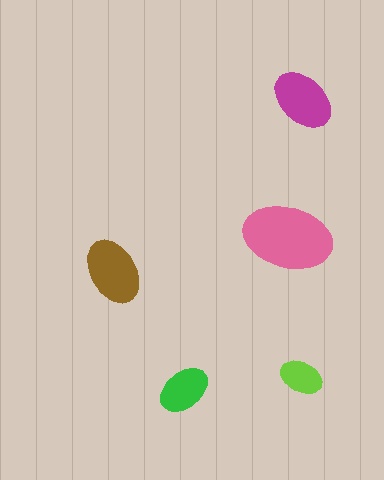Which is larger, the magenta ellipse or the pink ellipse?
The pink one.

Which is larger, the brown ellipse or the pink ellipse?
The pink one.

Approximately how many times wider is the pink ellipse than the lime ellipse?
About 2 times wider.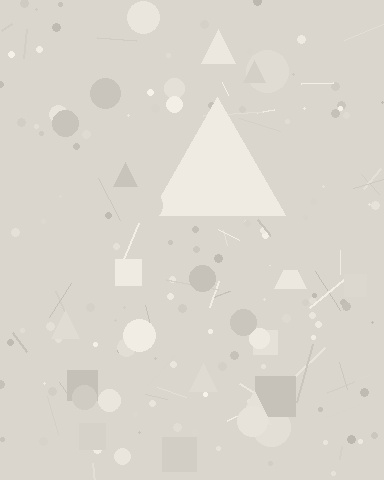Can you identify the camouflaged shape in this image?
The camouflaged shape is a triangle.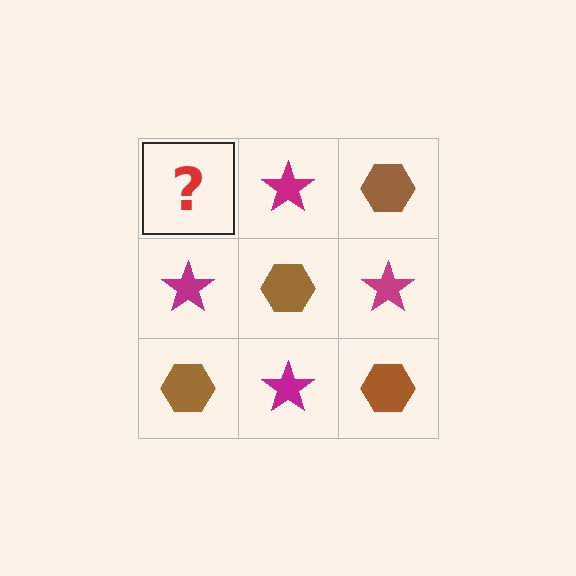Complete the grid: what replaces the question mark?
The question mark should be replaced with a brown hexagon.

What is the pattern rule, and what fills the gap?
The rule is that it alternates brown hexagon and magenta star in a checkerboard pattern. The gap should be filled with a brown hexagon.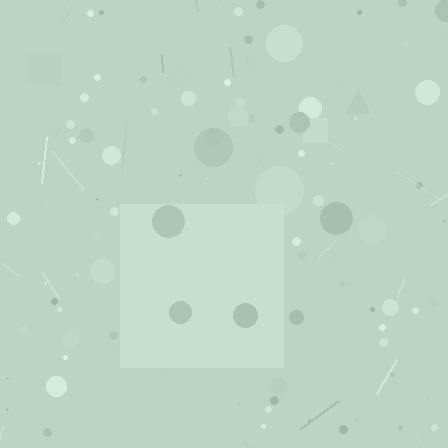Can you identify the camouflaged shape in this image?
The camouflaged shape is a square.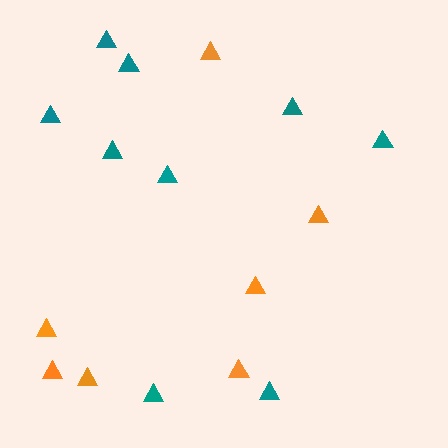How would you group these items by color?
There are 2 groups: one group of teal triangles (9) and one group of orange triangles (7).